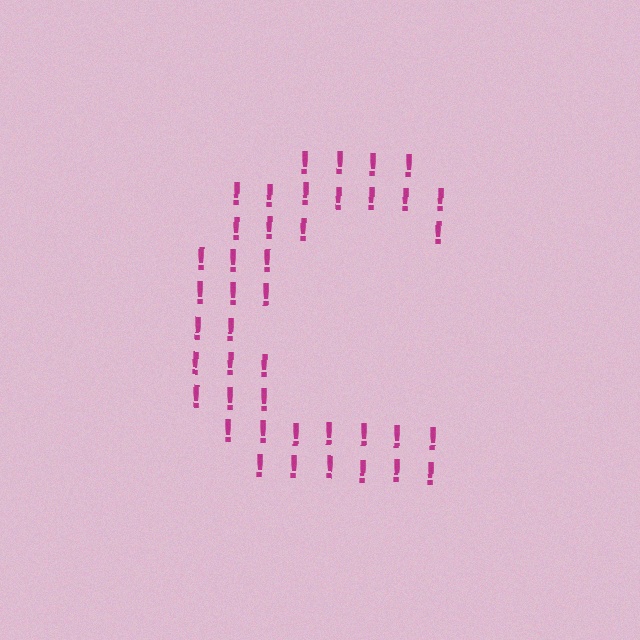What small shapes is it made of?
It is made of small exclamation marks.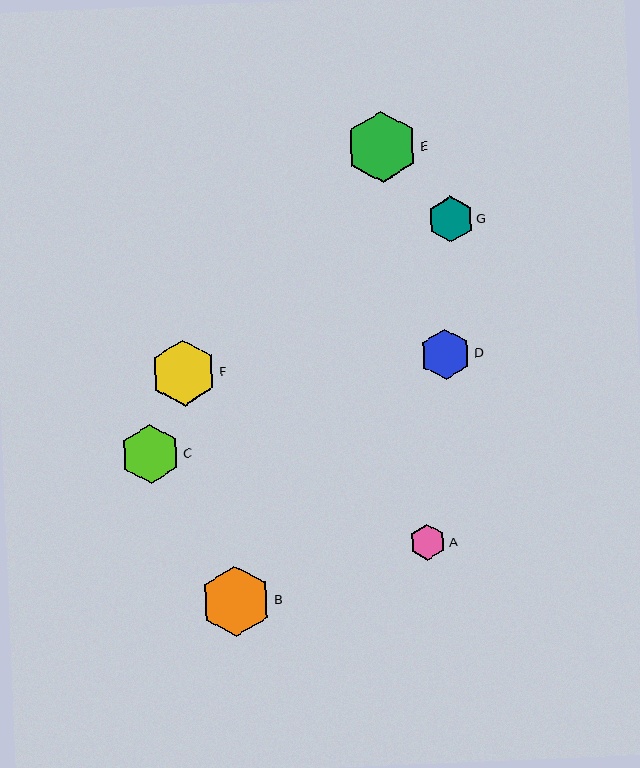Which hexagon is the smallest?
Hexagon A is the smallest with a size of approximately 36 pixels.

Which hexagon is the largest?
Hexagon E is the largest with a size of approximately 71 pixels.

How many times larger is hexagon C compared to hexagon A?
Hexagon C is approximately 1.7 times the size of hexagon A.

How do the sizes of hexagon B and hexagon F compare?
Hexagon B and hexagon F are approximately the same size.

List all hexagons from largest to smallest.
From largest to smallest: E, B, F, C, D, G, A.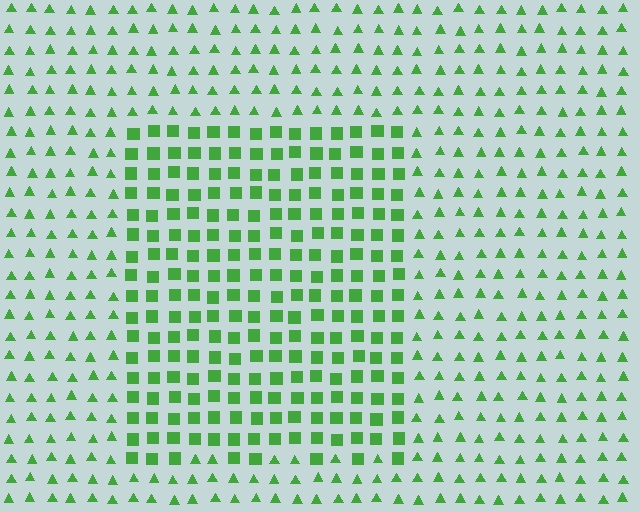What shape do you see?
I see a rectangle.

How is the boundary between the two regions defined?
The boundary is defined by a change in element shape: squares inside vs. triangles outside. All elements share the same color and spacing.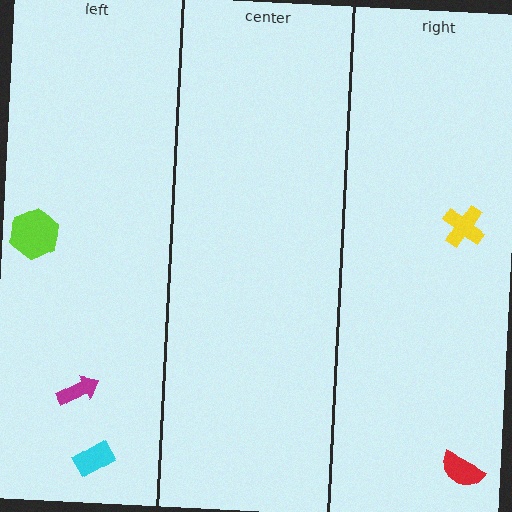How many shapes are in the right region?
2.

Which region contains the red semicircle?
The right region.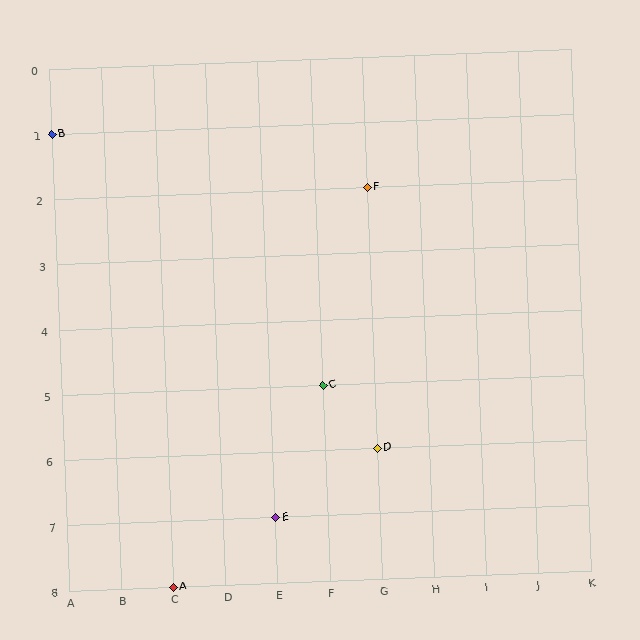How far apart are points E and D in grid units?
Points E and D are 2 columns and 1 row apart (about 2.2 grid units diagonally).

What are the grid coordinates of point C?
Point C is at grid coordinates (F, 5).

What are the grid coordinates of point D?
Point D is at grid coordinates (G, 6).